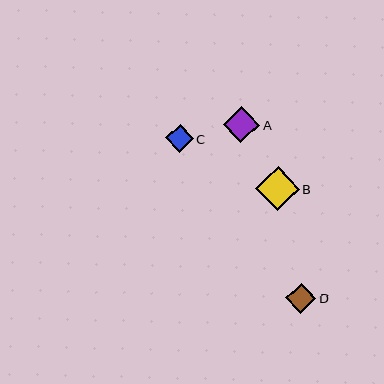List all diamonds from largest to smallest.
From largest to smallest: B, A, D, C.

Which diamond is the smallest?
Diamond C is the smallest with a size of approximately 28 pixels.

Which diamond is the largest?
Diamond B is the largest with a size of approximately 44 pixels.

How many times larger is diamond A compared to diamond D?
Diamond A is approximately 1.2 times the size of diamond D.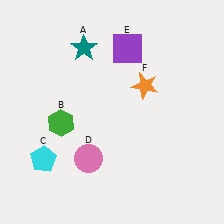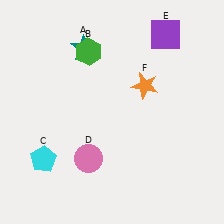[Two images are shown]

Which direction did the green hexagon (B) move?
The green hexagon (B) moved up.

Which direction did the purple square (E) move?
The purple square (E) moved right.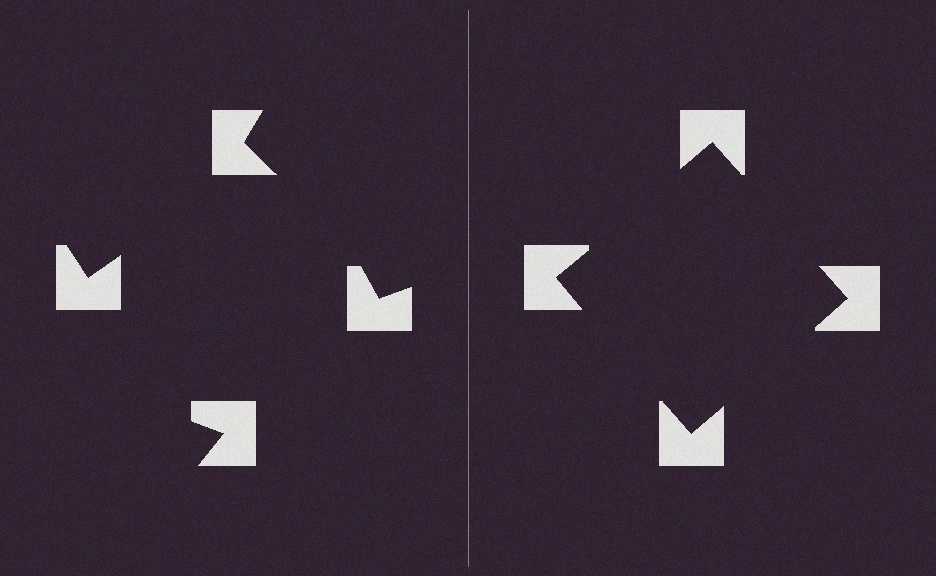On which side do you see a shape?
An illusory square appears on the right side. On the left side the wedge cuts are rotated, so no coherent shape forms.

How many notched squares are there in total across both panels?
8 — 4 on each side.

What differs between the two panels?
The notched squares are positioned identically on both sides; only the wedge orientations differ. On the right they align to a square; on the left they are misaligned.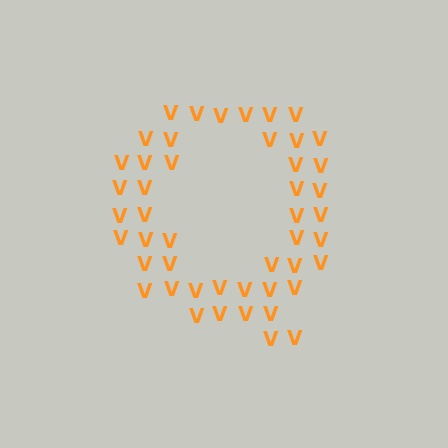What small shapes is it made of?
It is made of small letter V's.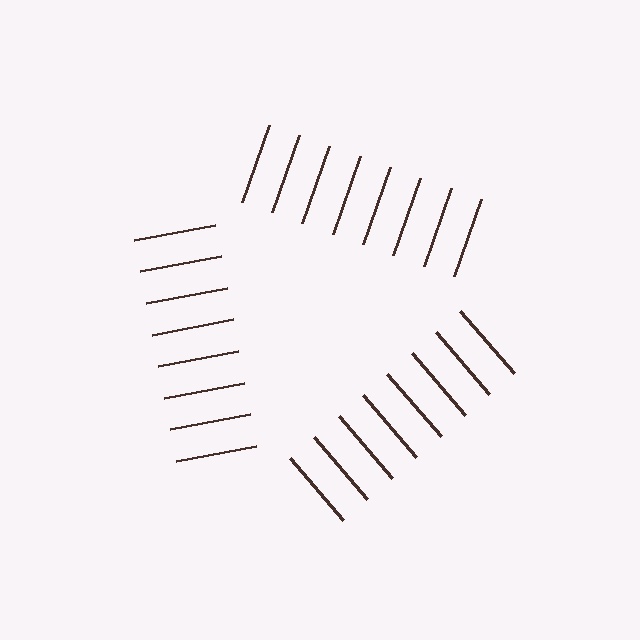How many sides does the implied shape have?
3 sides — the line-ends trace a triangle.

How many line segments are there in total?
24 — 8 along each of the 3 edges.